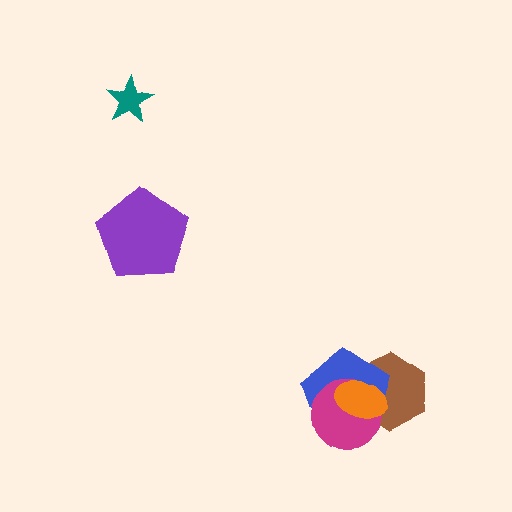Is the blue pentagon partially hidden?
Yes, it is partially covered by another shape.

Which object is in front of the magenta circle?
The orange ellipse is in front of the magenta circle.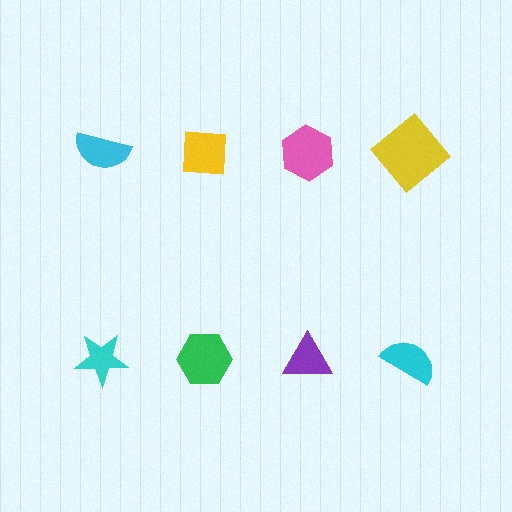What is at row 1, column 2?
A yellow square.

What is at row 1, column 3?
A pink hexagon.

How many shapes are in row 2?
4 shapes.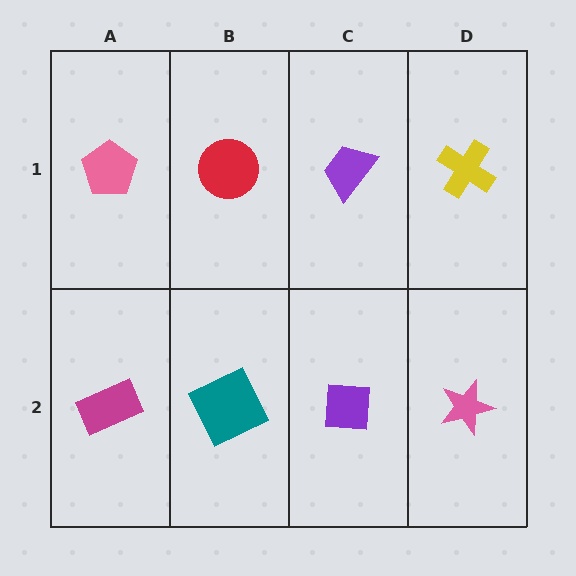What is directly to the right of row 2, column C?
A pink star.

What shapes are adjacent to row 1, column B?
A teal square (row 2, column B), a pink pentagon (row 1, column A), a purple trapezoid (row 1, column C).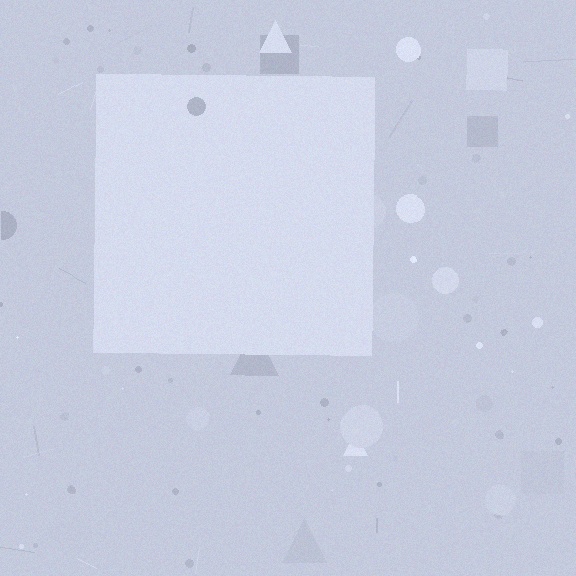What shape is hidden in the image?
A square is hidden in the image.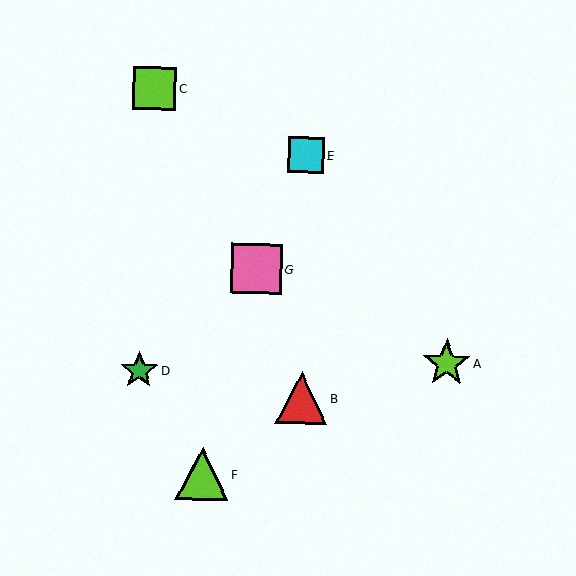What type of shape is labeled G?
Shape G is a pink square.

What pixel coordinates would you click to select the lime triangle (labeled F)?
Click at (202, 474) to select the lime triangle F.